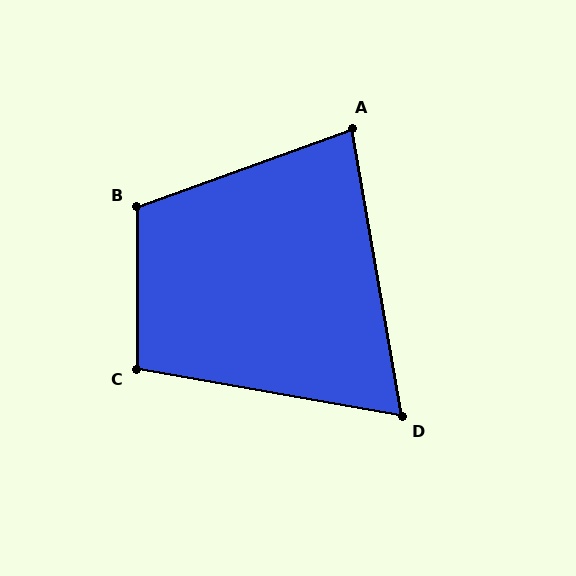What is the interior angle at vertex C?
Approximately 100 degrees (obtuse).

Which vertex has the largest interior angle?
B, at approximately 110 degrees.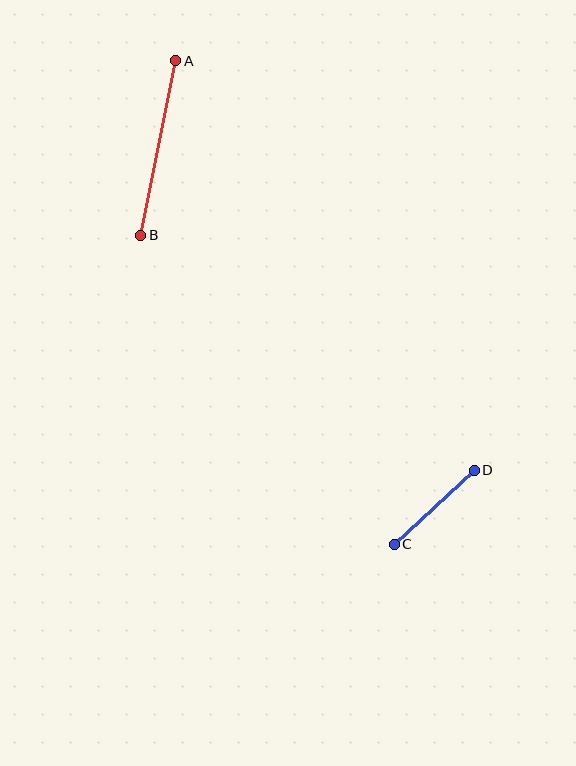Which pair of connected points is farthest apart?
Points A and B are farthest apart.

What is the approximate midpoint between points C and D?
The midpoint is at approximately (434, 507) pixels.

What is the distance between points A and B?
The distance is approximately 178 pixels.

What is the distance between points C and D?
The distance is approximately 109 pixels.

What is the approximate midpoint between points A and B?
The midpoint is at approximately (158, 148) pixels.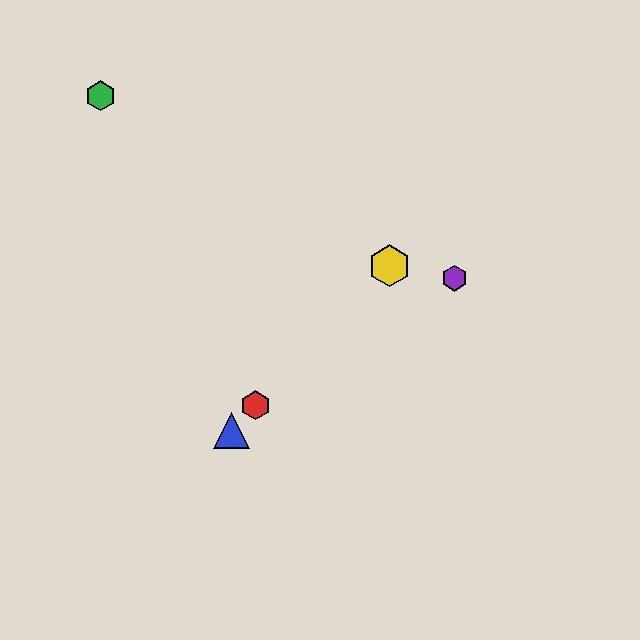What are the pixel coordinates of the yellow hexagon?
The yellow hexagon is at (390, 266).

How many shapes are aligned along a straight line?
3 shapes (the red hexagon, the blue triangle, the yellow hexagon) are aligned along a straight line.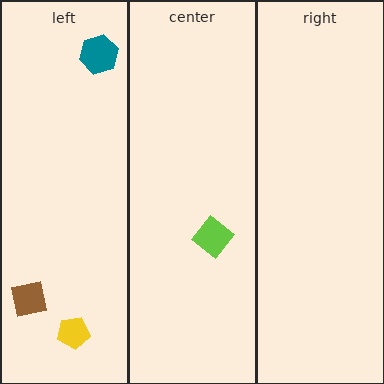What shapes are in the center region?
The lime diamond.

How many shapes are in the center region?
1.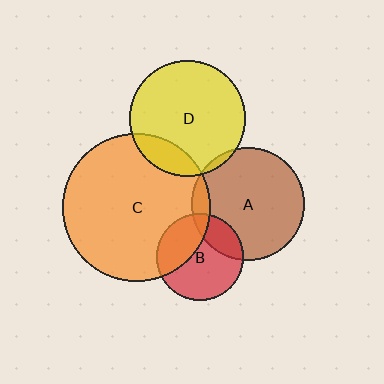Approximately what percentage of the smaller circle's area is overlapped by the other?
Approximately 35%.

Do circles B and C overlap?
Yes.